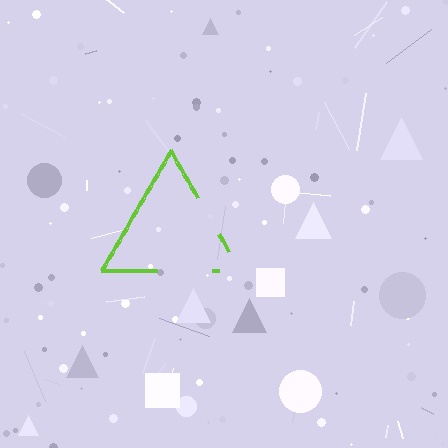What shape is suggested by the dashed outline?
The dashed outline suggests a triangle.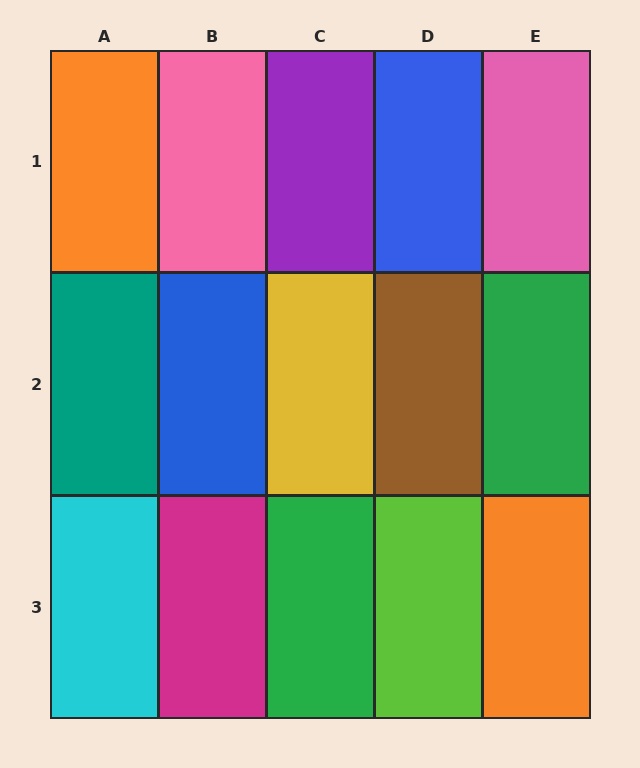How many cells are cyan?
1 cell is cyan.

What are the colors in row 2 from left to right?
Teal, blue, yellow, brown, green.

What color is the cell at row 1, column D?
Blue.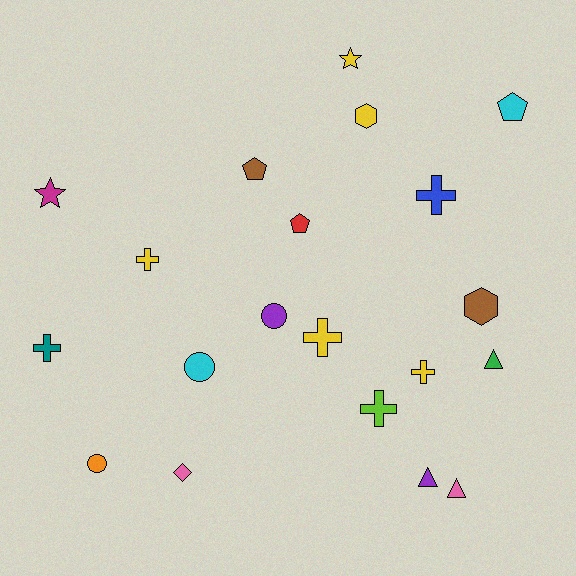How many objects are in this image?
There are 20 objects.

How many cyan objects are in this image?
There are 2 cyan objects.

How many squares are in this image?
There are no squares.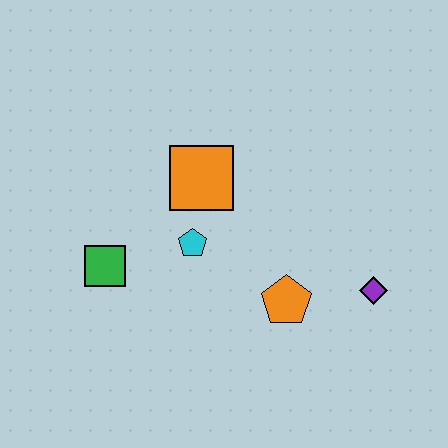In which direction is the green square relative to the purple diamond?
The green square is to the left of the purple diamond.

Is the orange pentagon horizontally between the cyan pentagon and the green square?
No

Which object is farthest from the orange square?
The purple diamond is farthest from the orange square.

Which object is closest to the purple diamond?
The orange pentagon is closest to the purple diamond.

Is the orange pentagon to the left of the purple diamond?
Yes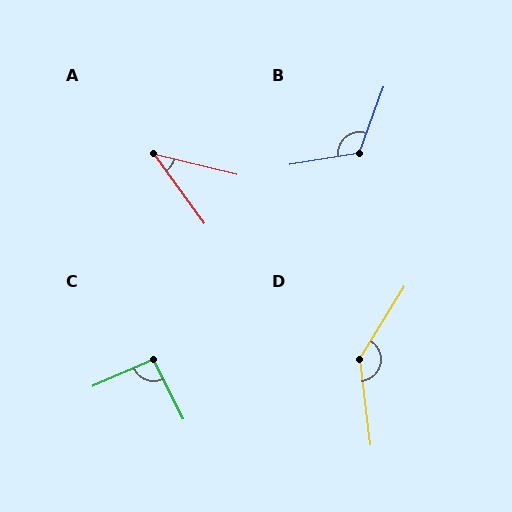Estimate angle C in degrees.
Approximately 94 degrees.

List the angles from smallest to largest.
A (40°), C (94°), B (120°), D (142°).